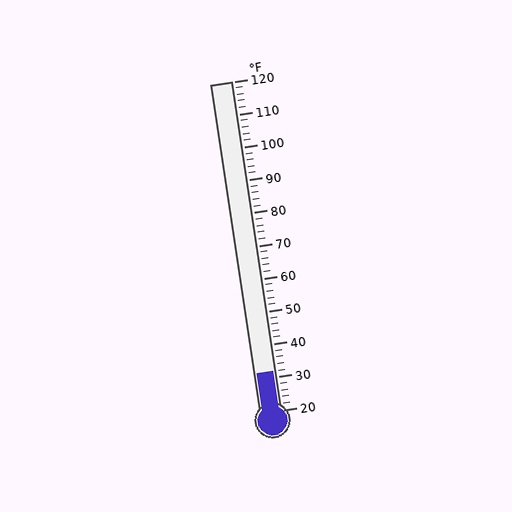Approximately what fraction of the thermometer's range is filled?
The thermometer is filled to approximately 10% of its range.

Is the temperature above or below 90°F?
The temperature is below 90°F.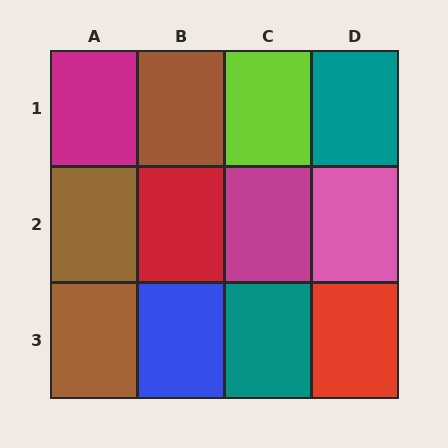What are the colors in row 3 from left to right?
Brown, blue, teal, red.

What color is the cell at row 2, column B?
Red.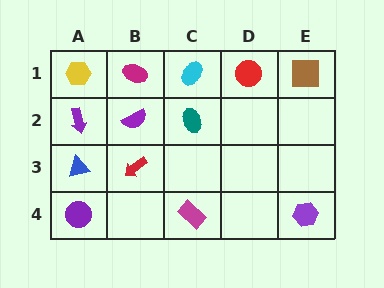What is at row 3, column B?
A red arrow.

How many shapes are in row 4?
3 shapes.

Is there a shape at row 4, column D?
No, that cell is empty.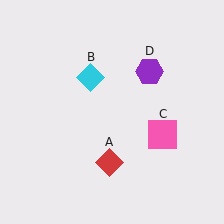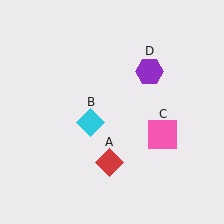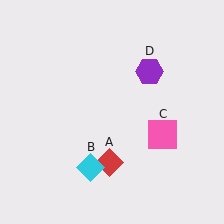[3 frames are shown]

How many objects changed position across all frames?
1 object changed position: cyan diamond (object B).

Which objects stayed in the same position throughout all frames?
Red diamond (object A) and pink square (object C) and purple hexagon (object D) remained stationary.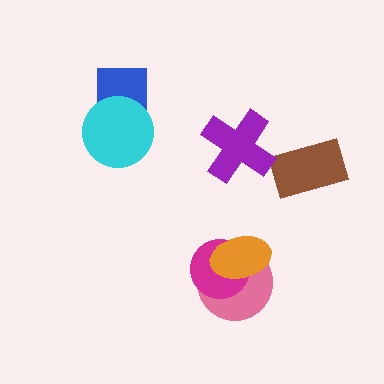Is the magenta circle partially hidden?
Yes, it is partially covered by another shape.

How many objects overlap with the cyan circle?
1 object overlaps with the cyan circle.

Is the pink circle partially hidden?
Yes, it is partially covered by another shape.